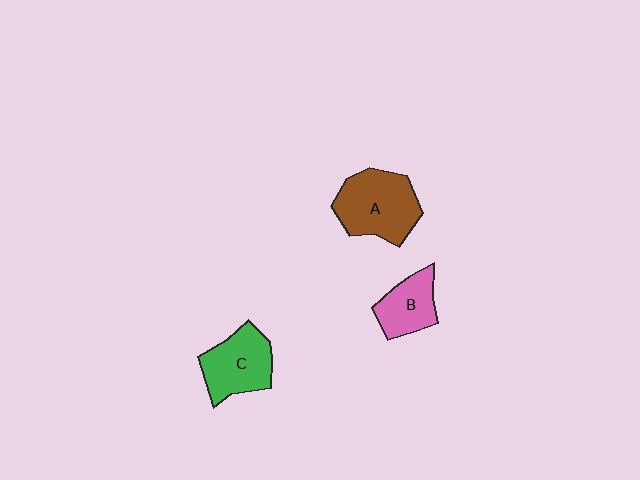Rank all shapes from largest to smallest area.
From largest to smallest: A (brown), C (green), B (pink).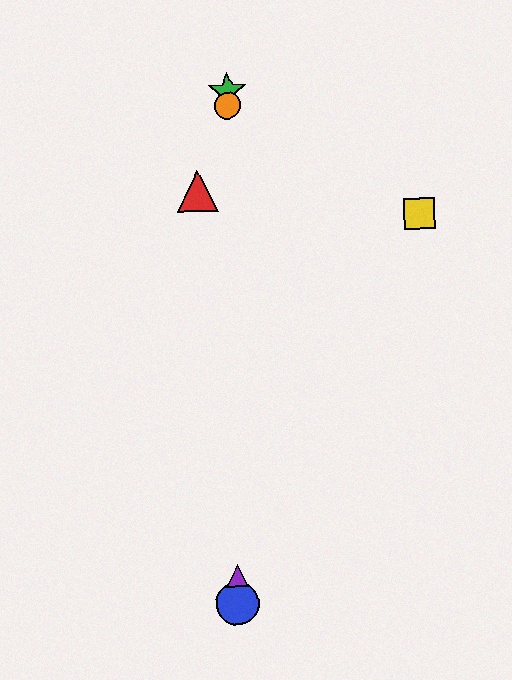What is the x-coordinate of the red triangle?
The red triangle is at x≈197.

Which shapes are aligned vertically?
The blue circle, the green star, the purple triangle, the orange circle are aligned vertically.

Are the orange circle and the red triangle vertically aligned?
No, the orange circle is at x≈227 and the red triangle is at x≈197.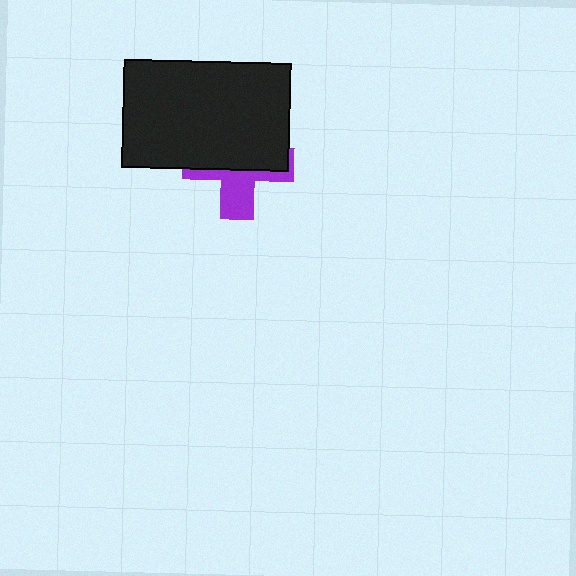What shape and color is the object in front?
The object in front is a black rectangle.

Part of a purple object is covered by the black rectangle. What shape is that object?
It is a cross.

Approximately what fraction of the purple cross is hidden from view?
Roughly 59% of the purple cross is hidden behind the black rectangle.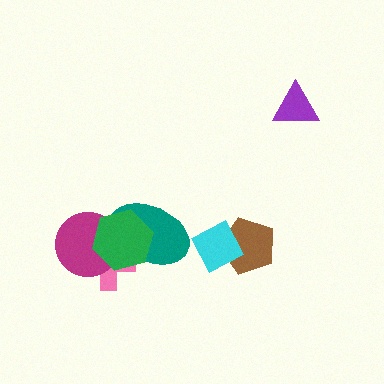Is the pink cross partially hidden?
Yes, it is partially covered by another shape.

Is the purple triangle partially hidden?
No, no other shape covers it.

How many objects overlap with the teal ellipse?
3 objects overlap with the teal ellipse.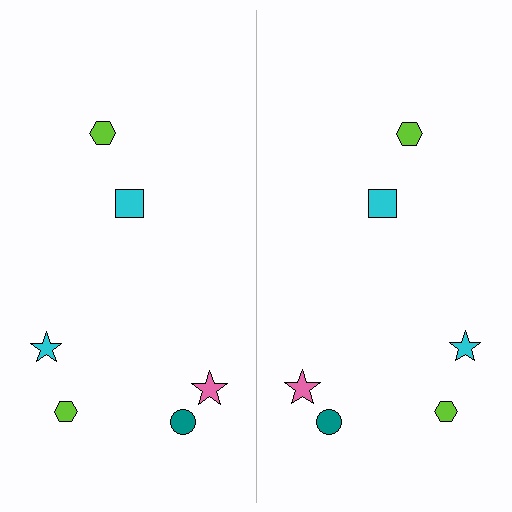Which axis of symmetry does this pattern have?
The pattern has a vertical axis of symmetry running through the center of the image.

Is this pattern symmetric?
Yes, this pattern has bilateral (reflection) symmetry.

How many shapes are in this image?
There are 12 shapes in this image.